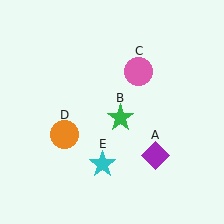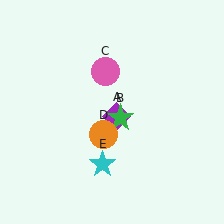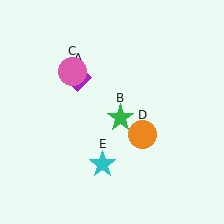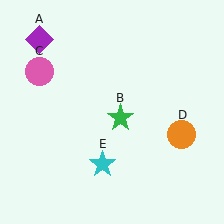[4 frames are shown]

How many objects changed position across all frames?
3 objects changed position: purple diamond (object A), pink circle (object C), orange circle (object D).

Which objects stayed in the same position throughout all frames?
Green star (object B) and cyan star (object E) remained stationary.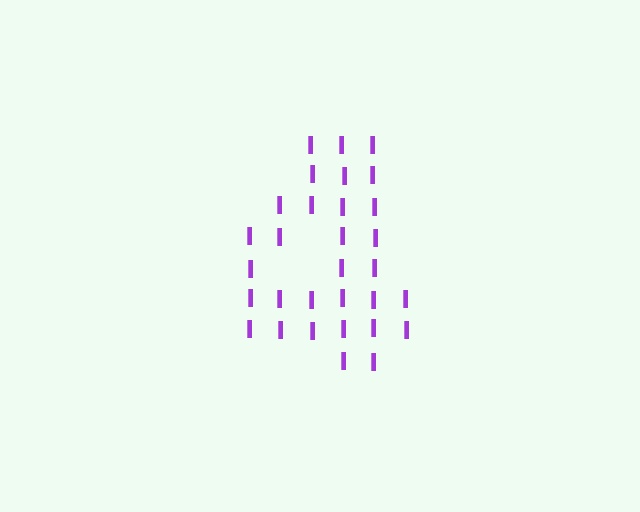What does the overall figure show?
The overall figure shows the digit 4.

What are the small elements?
The small elements are letter I's.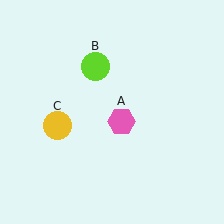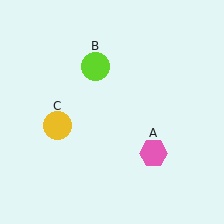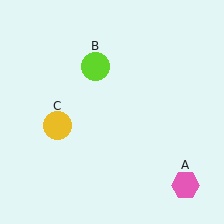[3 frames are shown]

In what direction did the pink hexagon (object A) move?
The pink hexagon (object A) moved down and to the right.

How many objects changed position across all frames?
1 object changed position: pink hexagon (object A).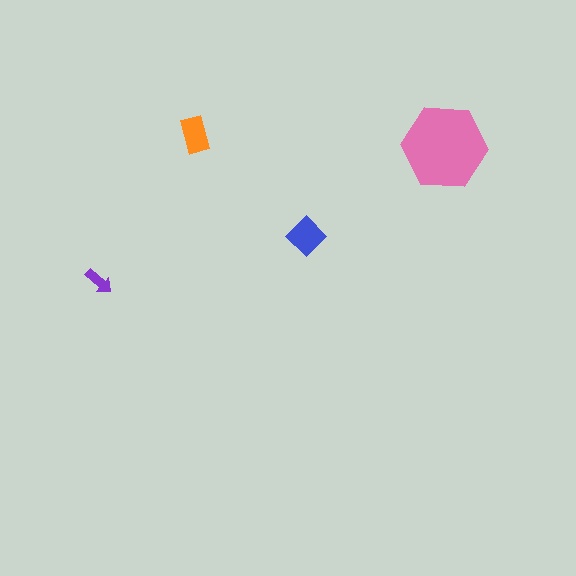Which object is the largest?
The pink hexagon.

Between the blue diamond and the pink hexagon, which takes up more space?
The pink hexagon.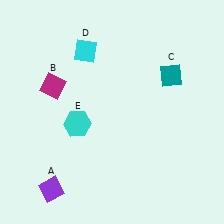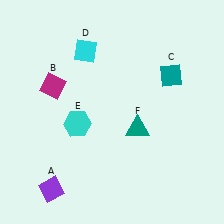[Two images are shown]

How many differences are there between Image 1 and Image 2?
There is 1 difference between the two images.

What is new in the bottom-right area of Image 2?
A teal triangle (F) was added in the bottom-right area of Image 2.